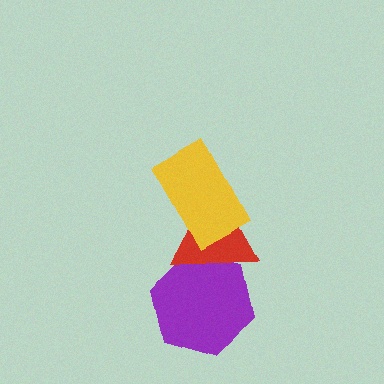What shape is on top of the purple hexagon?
The red triangle is on top of the purple hexagon.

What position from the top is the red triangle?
The red triangle is 2nd from the top.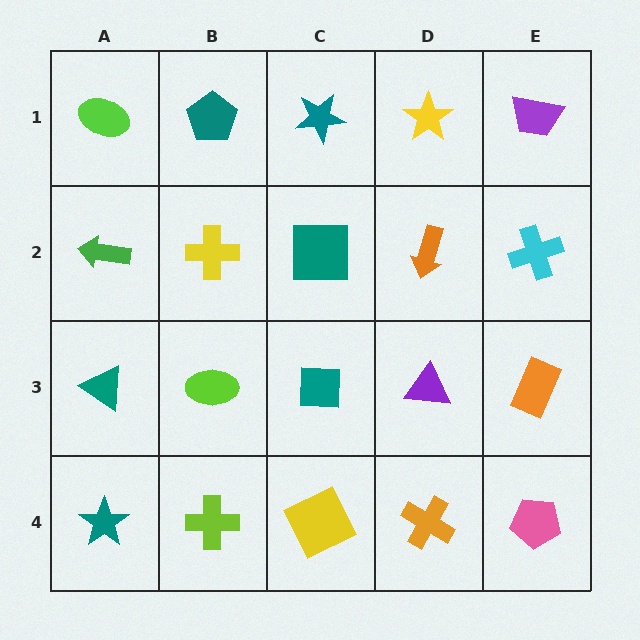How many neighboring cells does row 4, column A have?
2.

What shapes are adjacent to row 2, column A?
A lime ellipse (row 1, column A), a teal triangle (row 3, column A), a yellow cross (row 2, column B).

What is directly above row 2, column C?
A teal star.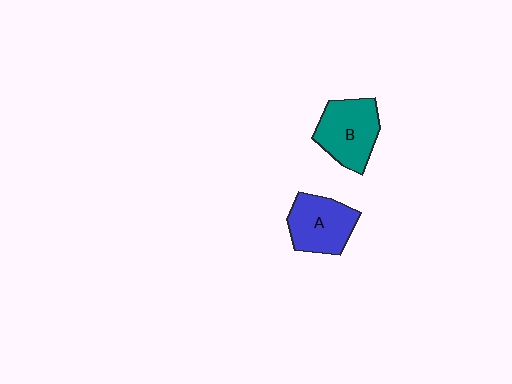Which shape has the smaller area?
Shape A (blue).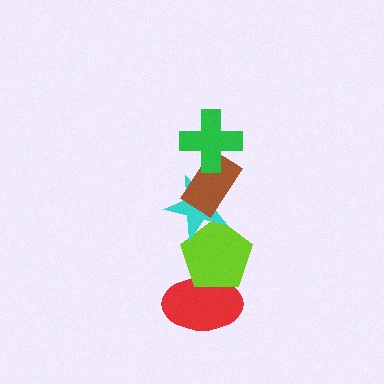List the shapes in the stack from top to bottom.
From top to bottom: the green cross, the brown rectangle, the cyan star, the lime pentagon, the red ellipse.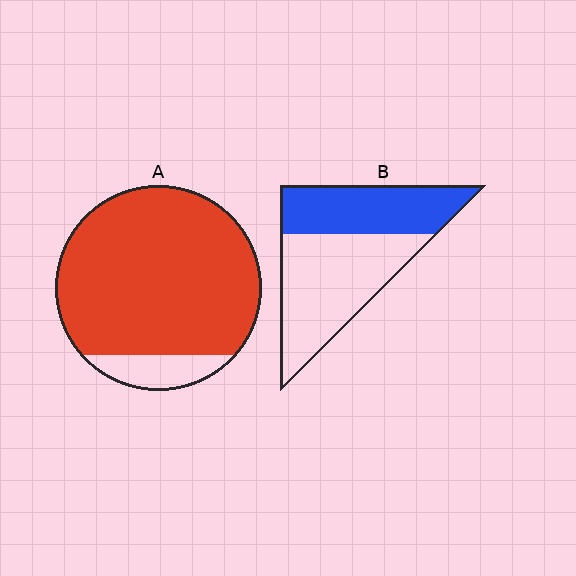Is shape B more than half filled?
No.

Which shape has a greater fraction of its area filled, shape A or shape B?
Shape A.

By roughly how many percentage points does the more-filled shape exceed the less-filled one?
By roughly 45 percentage points (A over B).